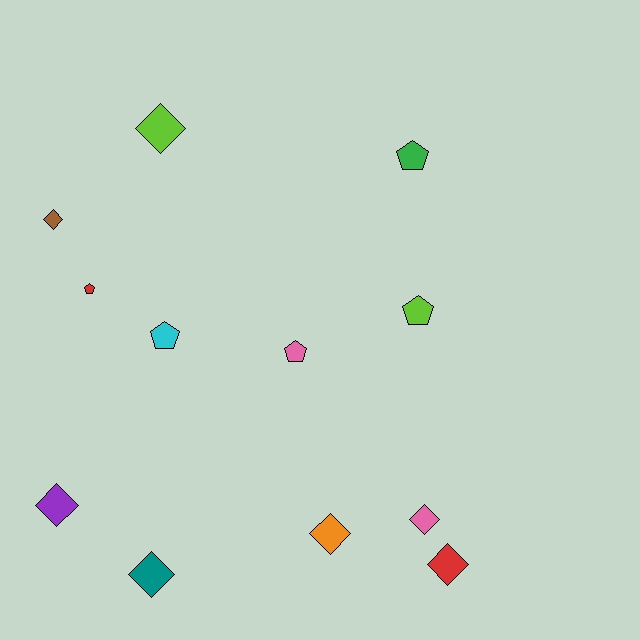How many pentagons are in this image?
There are 5 pentagons.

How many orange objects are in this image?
There is 1 orange object.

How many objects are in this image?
There are 12 objects.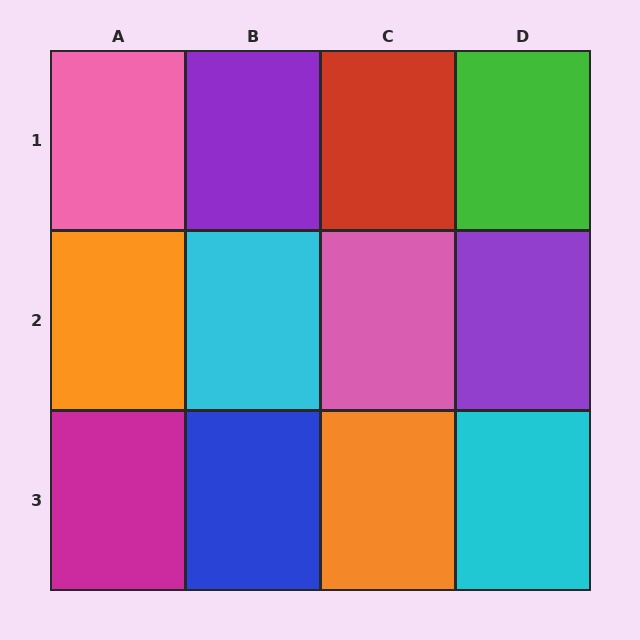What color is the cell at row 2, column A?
Orange.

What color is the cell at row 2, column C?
Pink.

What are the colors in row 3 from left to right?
Magenta, blue, orange, cyan.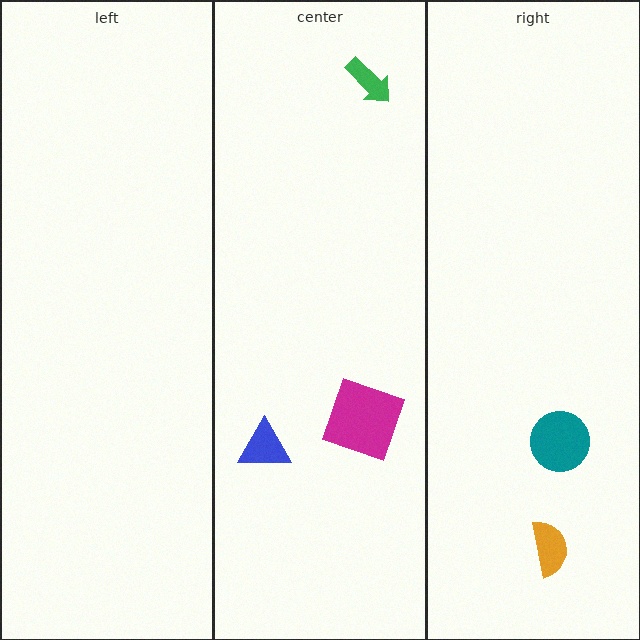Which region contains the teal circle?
The right region.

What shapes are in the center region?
The green arrow, the magenta square, the blue triangle.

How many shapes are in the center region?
3.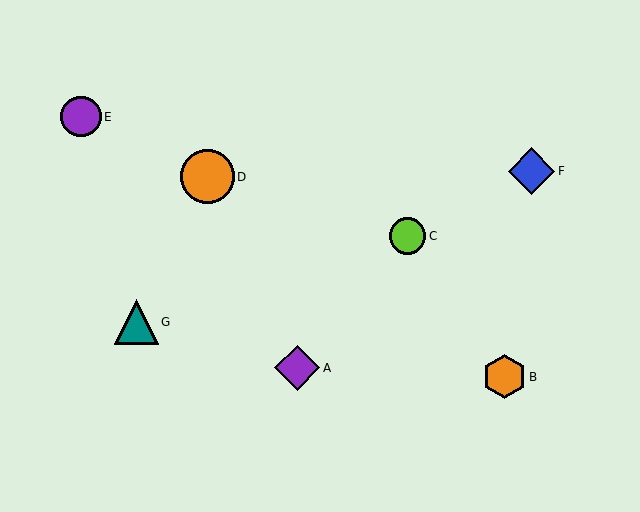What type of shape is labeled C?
Shape C is a lime circle.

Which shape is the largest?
The orange circle (labeled D) is the largest.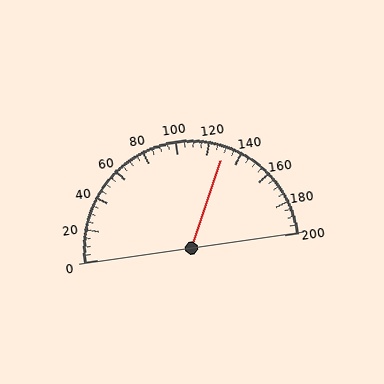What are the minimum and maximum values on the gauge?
The gauge ranges from 0 to 200.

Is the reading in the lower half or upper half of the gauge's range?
The reading is in the upper half of the range (0 to 200).